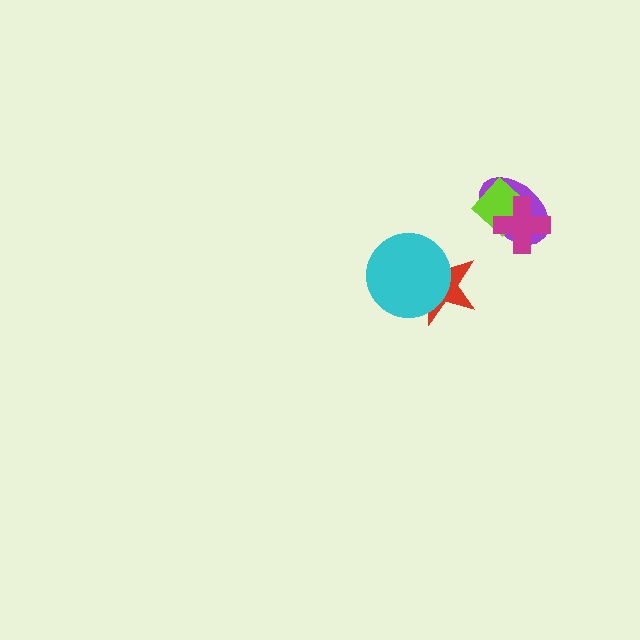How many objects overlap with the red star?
1 object overlaps with the red star.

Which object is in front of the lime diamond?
The magenta cross is in front of the lime diamond.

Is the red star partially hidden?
Yes, it is partially covered by another shape.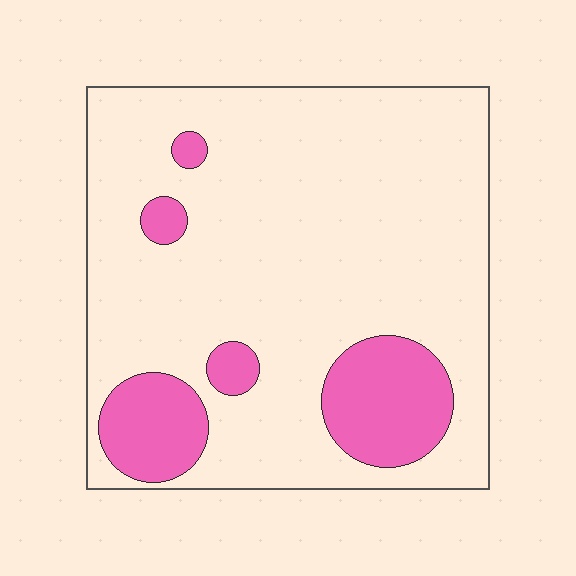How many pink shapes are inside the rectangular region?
5.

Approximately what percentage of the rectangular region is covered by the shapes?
Approximately 20%.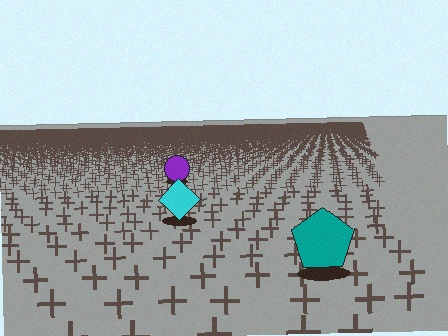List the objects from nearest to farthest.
From nearest to farthest: the teal pentagon, the cyan diamond, the purple circle.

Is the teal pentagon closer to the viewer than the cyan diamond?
Yes. The teal pentagon is closer — you can tell from the texture gradient: the ground texture is coarser near it.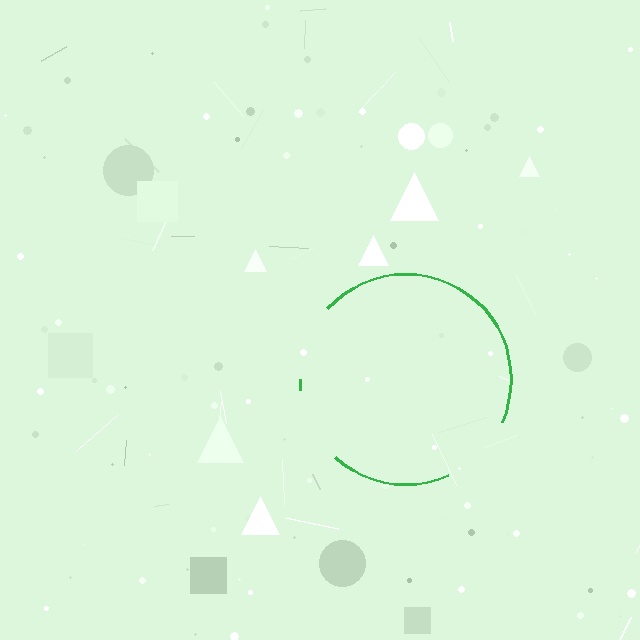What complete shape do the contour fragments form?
The contour fragments form a circle.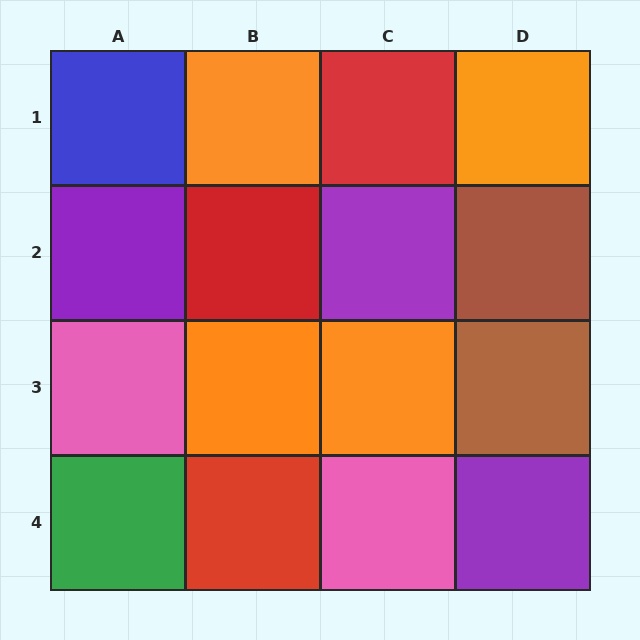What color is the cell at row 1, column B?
Orange.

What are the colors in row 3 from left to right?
Pink, orange, orange, brown.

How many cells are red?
3 cells are red.